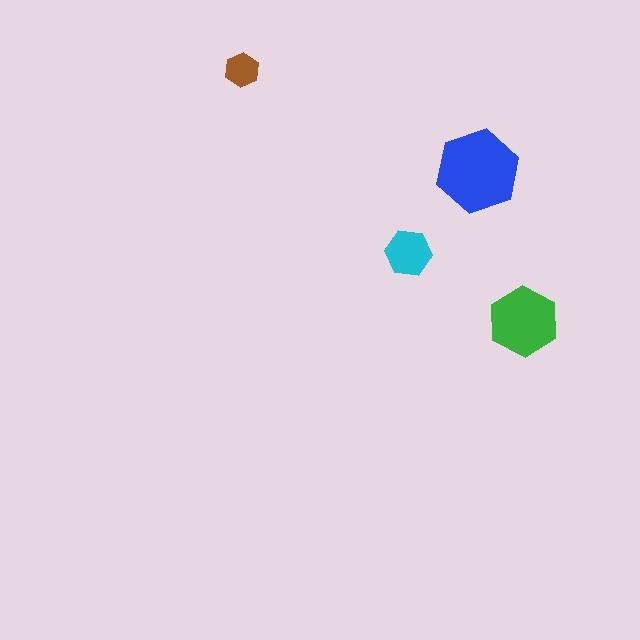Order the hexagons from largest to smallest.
the blue one, the green one, the cyan one, the brown one.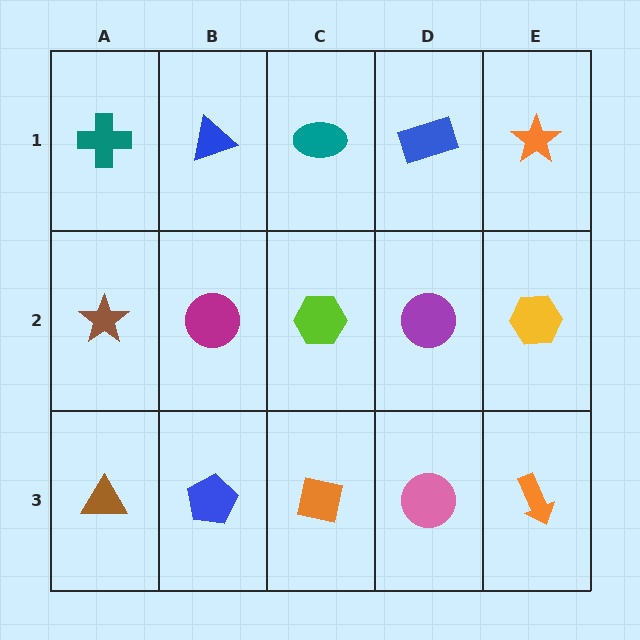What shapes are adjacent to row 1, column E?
A yellow hexagon (row 2, column E), a blue rectangle (row 1, column D).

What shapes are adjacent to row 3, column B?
A magenta circle (row 2, column B), a brown triangle (row 3, column A), an orange square (row 3, column C).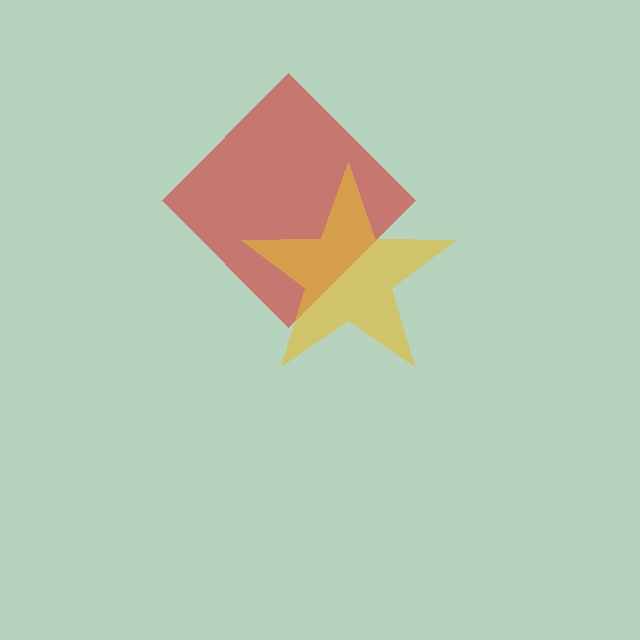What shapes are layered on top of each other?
The layered shapes are: a red diamond, a yellow star.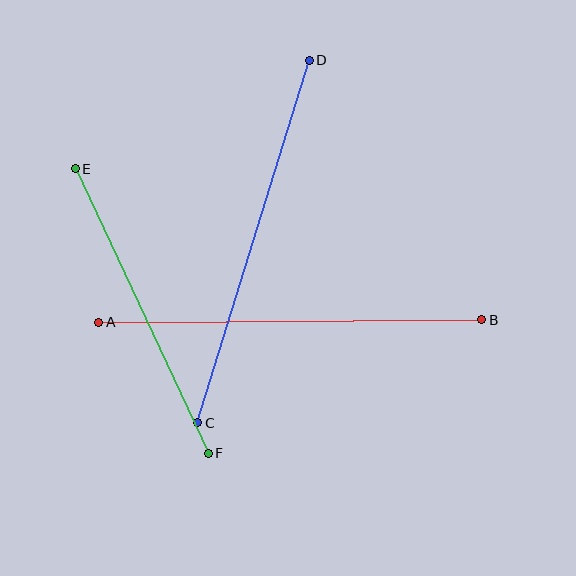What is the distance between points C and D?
The distance is approximately 379 pixels.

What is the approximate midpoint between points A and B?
The midpoint is at approximately (290, 321) pixels.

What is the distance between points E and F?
The distance is approximately 314 pixels.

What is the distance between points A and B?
The distance is approximately 383 pixels.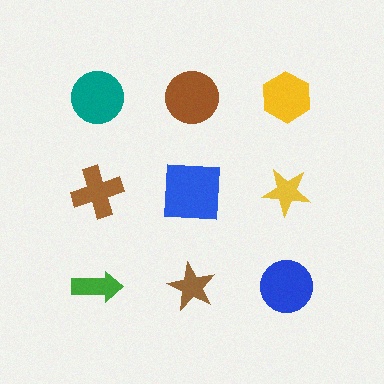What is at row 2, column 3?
A yellow star.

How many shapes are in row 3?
3 shapes.